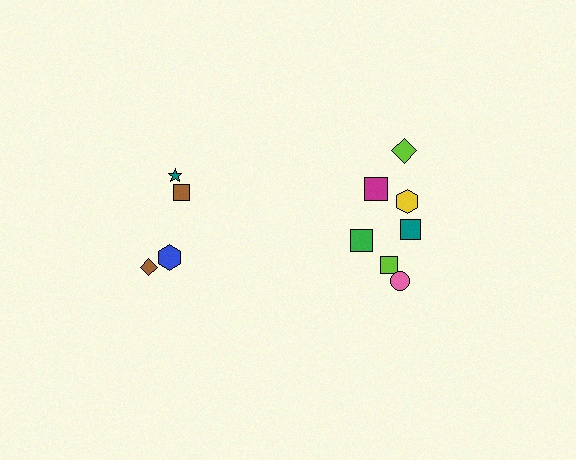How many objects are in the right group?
There are 7 objects.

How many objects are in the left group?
There are 4 objects.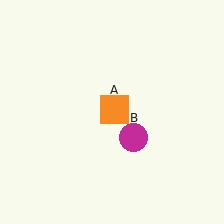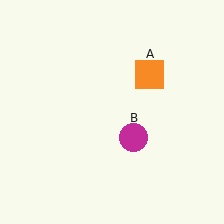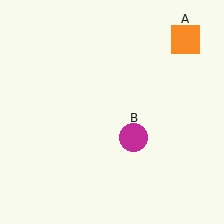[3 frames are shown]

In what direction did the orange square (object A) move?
The orange square (object A) moved up and to the right.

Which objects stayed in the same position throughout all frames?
Magenta circle (object B) remained stationary.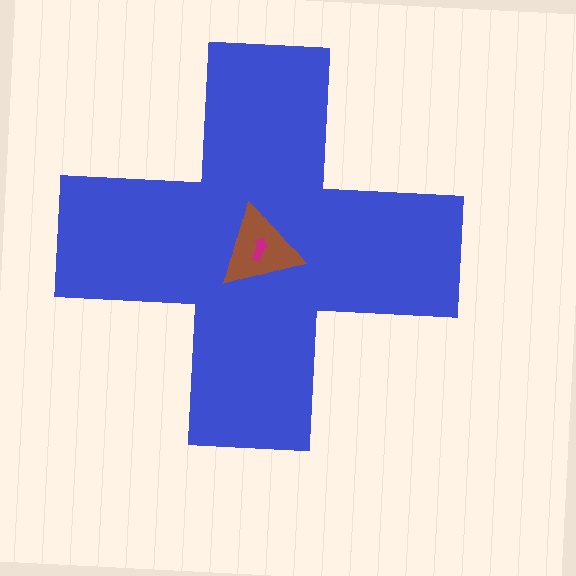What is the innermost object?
The magenta arrow.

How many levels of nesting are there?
3.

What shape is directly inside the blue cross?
The brown triangle.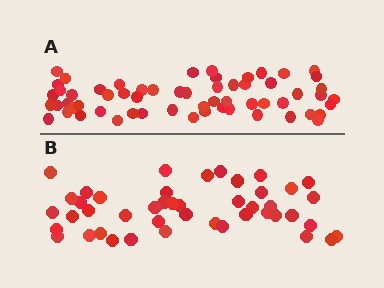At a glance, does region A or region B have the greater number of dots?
Region A (the top region) has more dots.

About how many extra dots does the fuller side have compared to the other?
Region A has approximately 15 more dots than region B.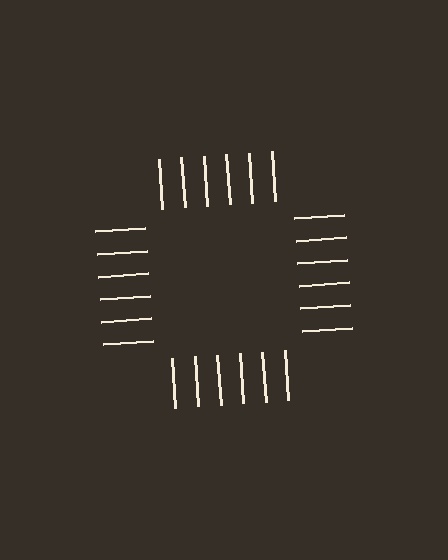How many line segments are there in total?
24 — 6 along each of the 4 edges.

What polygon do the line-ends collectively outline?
An illusory square — the line segments terminate on its edges but no continuous stroke is drawn.